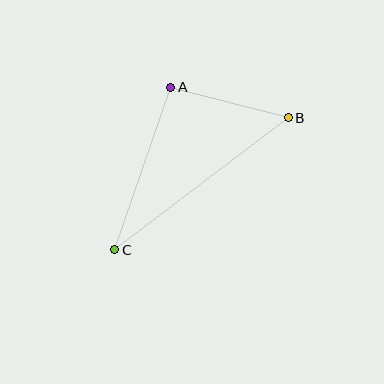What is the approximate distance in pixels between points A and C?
The distance between A and C is approximately 172 pixels.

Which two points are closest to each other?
Points A and B are closest to each other.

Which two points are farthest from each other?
Points B and C are farthest from each other.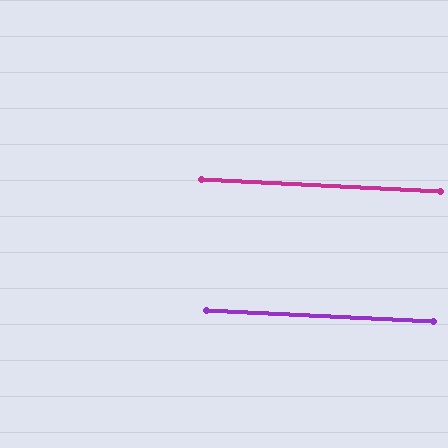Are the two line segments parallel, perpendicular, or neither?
Parallel — their directions differ by only 0.3°.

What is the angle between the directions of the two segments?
Approximately 0 degrees.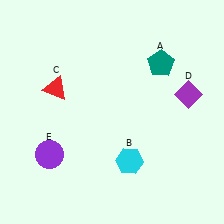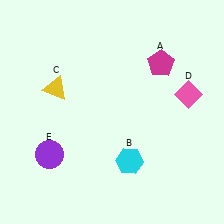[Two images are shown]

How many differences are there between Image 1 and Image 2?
There are 3 differences between the two images.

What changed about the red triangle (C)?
In Image 1, C is red. In Image 2, it changed to yellow.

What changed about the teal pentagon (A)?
In Image 1, A is teal. In Image 2, it changed to magenta.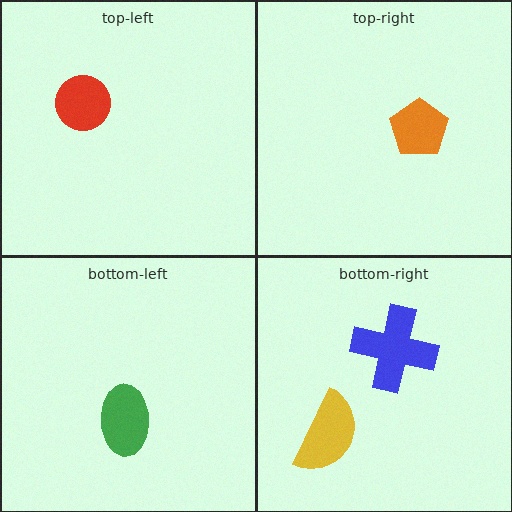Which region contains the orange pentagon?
The top-right region.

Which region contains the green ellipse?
The bottom-left region.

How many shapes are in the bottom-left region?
1.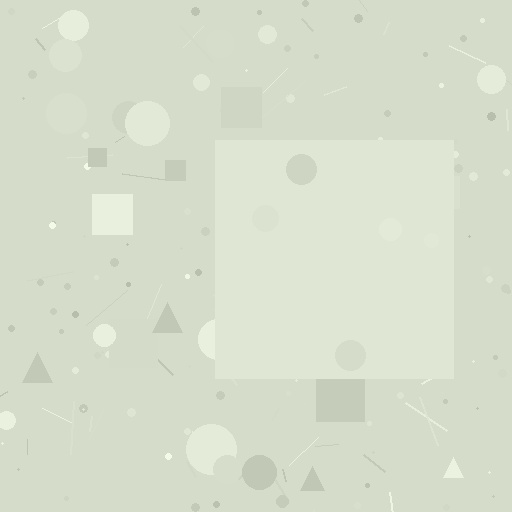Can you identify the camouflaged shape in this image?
The camouflaged shape is a square.